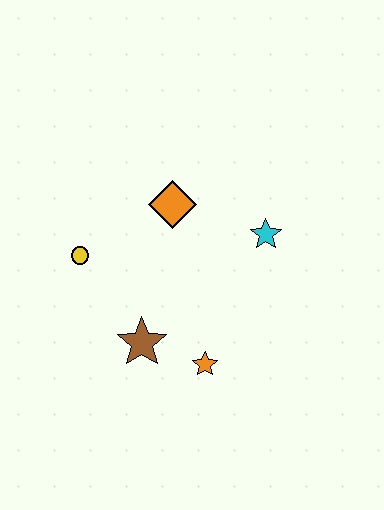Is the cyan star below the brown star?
No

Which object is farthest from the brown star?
The cyan star is farthest from the brown star.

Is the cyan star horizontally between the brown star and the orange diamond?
No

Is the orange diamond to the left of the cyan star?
Yes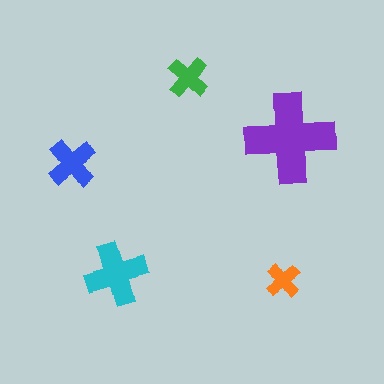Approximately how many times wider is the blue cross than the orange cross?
About 1.5 times wider.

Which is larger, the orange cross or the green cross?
The green one.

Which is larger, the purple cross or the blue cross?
The purple one.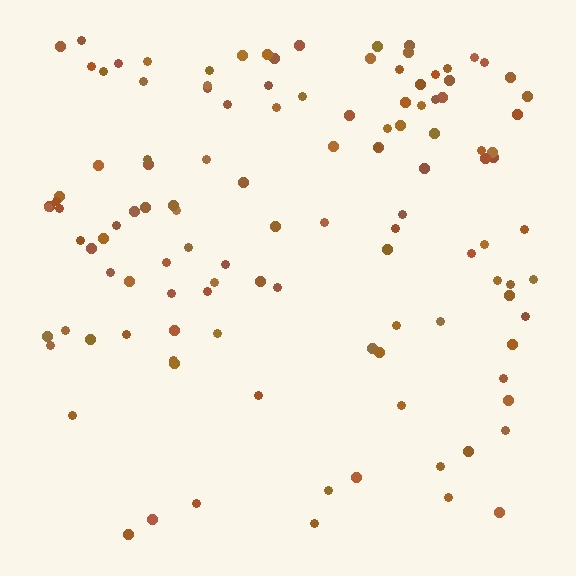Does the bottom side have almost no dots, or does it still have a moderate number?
Still a moderate number, just noticeably fewer than the top.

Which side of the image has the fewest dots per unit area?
The bottom.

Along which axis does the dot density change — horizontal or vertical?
Vertical.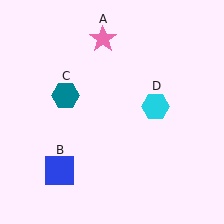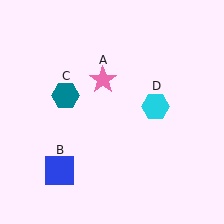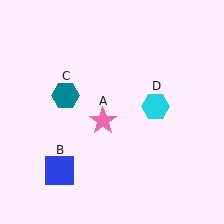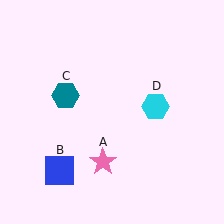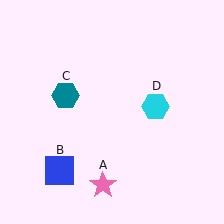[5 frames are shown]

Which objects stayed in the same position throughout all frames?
Blue square (object B) and teal hexagon (object C) and cyan hexagon (object D) remained stationary.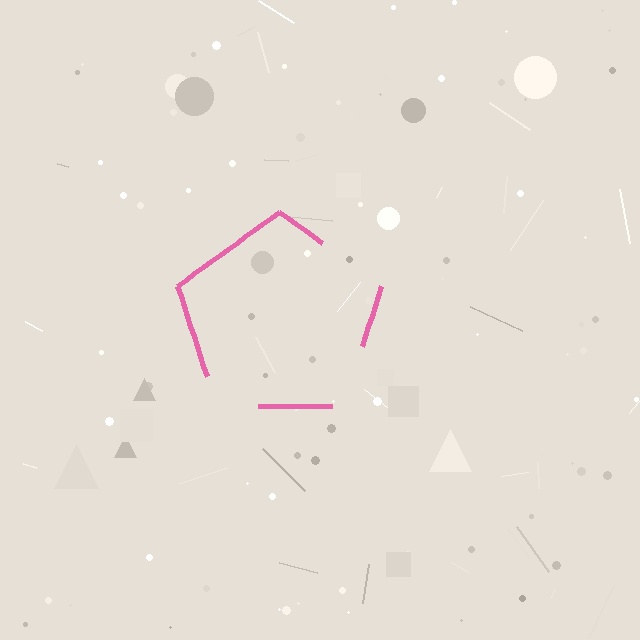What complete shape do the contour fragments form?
The contour fragments form a pentagon.